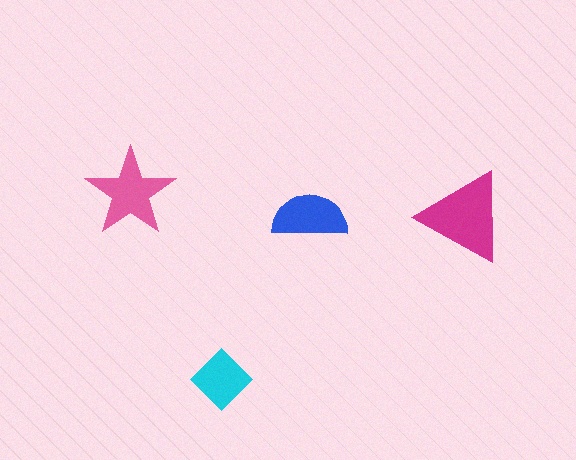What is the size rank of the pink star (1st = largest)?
2nd.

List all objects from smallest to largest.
The cyan diamond, the blue semicircle, the pink star, the magenta triangle.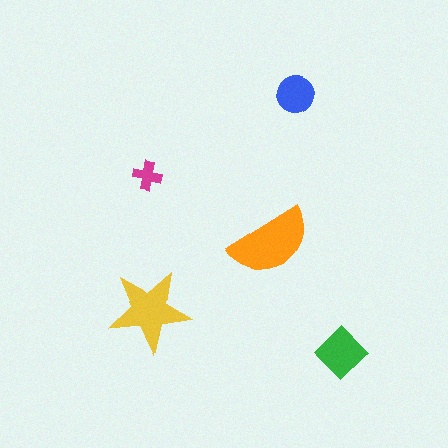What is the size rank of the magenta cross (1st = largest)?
5th.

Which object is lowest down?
The green diamond is bottommost.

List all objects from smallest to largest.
The magenta cross, the blue circle, the green diamond, the yellow star, the orange semicircle.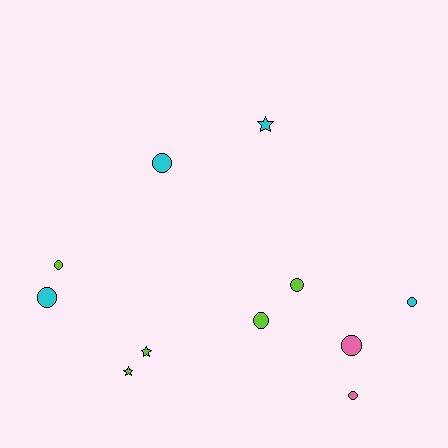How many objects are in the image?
There are 11 objects.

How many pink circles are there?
There are 2 pink circles.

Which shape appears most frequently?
Circle, with 8 objects.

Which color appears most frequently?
Lime, with 5 objects.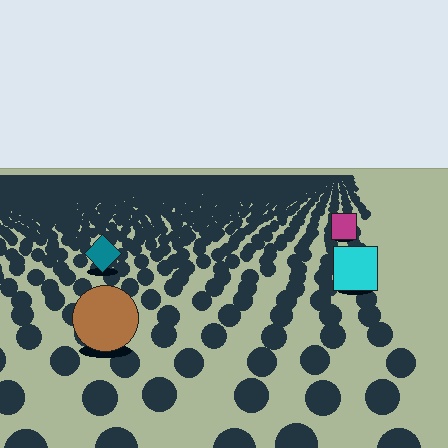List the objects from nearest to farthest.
From nearest to farthest: the brown circle, the cyan square, the teal diamond, the magenta square.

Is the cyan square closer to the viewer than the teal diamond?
Yes. The cyan square is closer — you can tell from the texture gradient: the ground texture is coarser near it.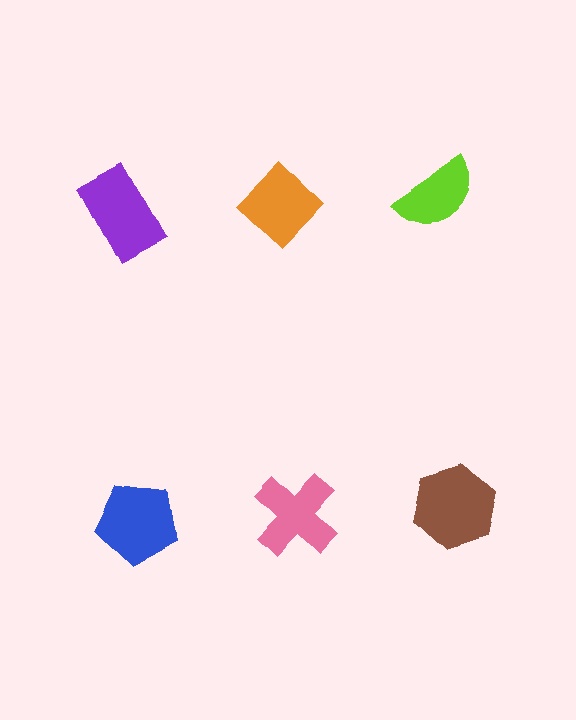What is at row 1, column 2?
An orange diamond.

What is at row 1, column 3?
A lime semicircle.